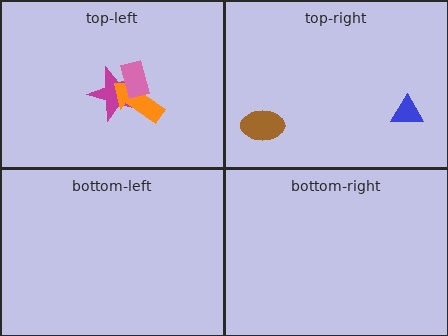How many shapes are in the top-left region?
3.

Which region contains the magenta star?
The top-left region.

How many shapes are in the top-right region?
2.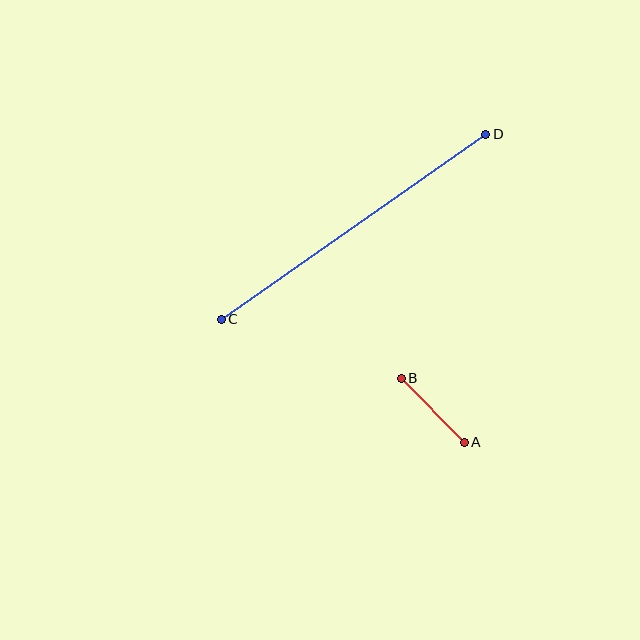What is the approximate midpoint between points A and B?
The midpoint is at approximately (433, 410) pixels.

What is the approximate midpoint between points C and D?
The midpoint is at approximately (354, 227) pixels.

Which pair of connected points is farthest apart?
Points C and D are farthest apart.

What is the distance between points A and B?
The distance is approximately 89 pixels.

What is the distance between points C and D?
The distance is approximately 322 pixels.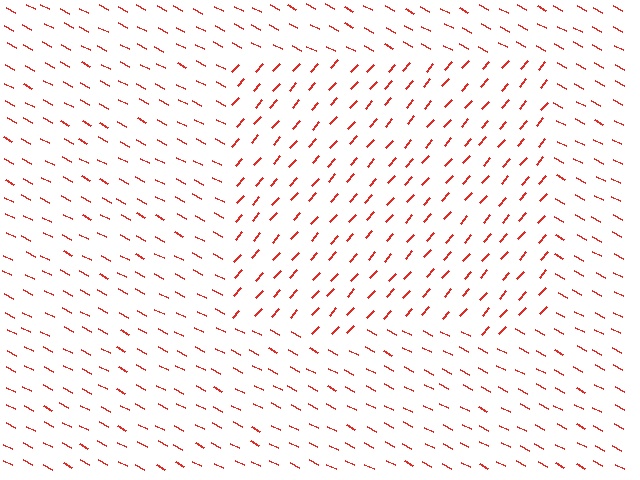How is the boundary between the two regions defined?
The boundary is defined purely by a change in line orientation (approximately 76 degrees difference). All lines are the same color and thickness.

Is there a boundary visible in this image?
Yes, there is a texture boundary formed by a change in line orientation.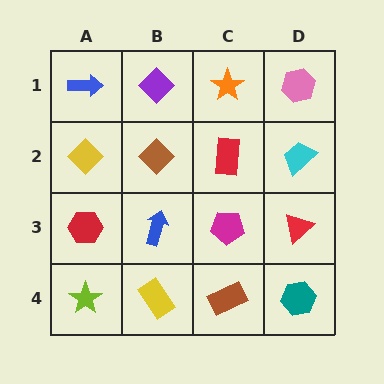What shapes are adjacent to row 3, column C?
A red rectangle (row 2, column C), a brown rectangle (row 4, column C), a blue arrow (row 3, column B), a red triangle (row 3, column D).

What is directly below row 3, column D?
A teal hexagon.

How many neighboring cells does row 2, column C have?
4.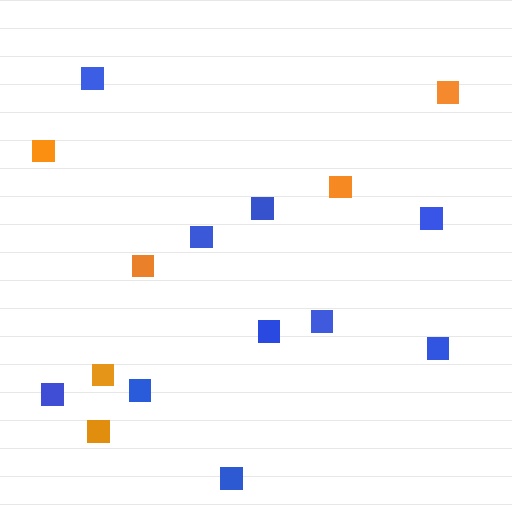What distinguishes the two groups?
There are 2 groups: one group of blue squares (10) and one group of orange squares (6).